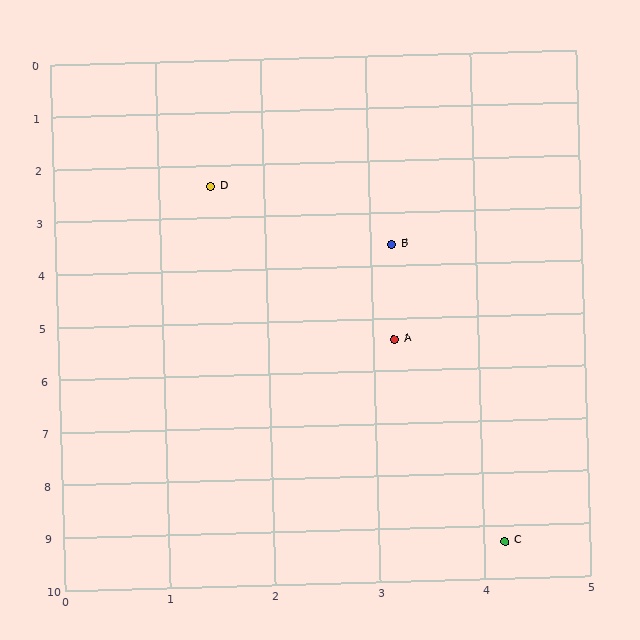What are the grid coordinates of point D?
Point D is at approximately (1.5, 2.4).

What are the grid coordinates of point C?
Point C is at approximately (4.2, 9.3).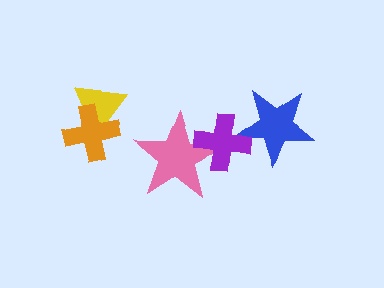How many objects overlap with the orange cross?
1 object overlaps with the orange cross.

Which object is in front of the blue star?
The purple cross is in front of the blue star.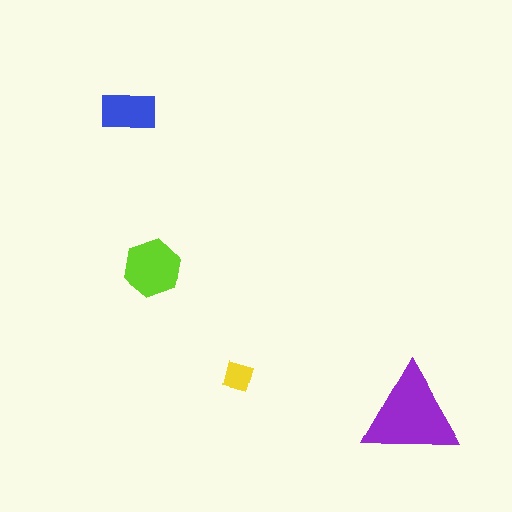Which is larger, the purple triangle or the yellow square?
The purple triangle.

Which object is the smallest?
The yellow square.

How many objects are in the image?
There are 4 objects in the image.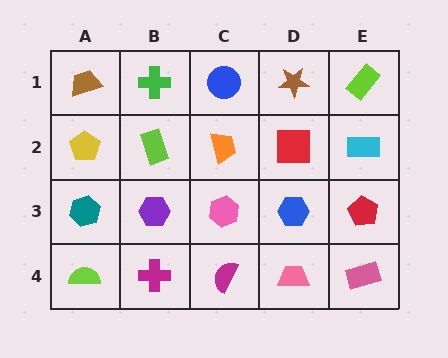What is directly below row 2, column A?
A teal hexagon.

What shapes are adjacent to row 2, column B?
A green cross (row 1, column B), a purple hexagon (row 3, column B), a yellow pentagon (row 2, column A), an orange trapezoid (row 2, column C).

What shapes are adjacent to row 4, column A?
A teal hexagon (row 3, column A), a magenta cross (row 4, column B).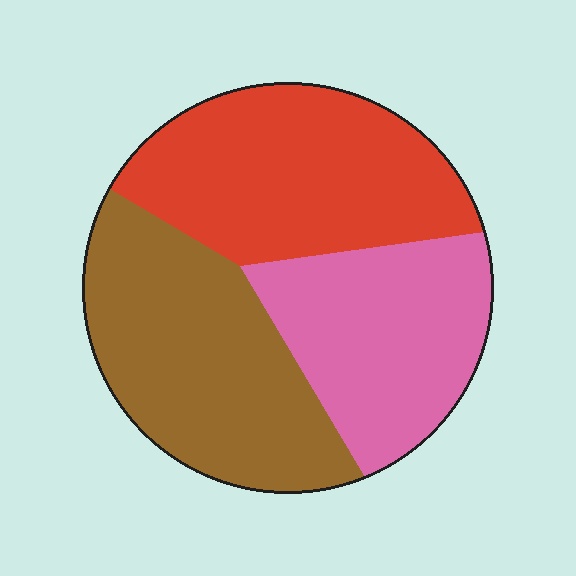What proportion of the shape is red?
Red covers 35% of the shape.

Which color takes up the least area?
Pink, at roughly 30%.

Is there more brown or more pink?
Brown.